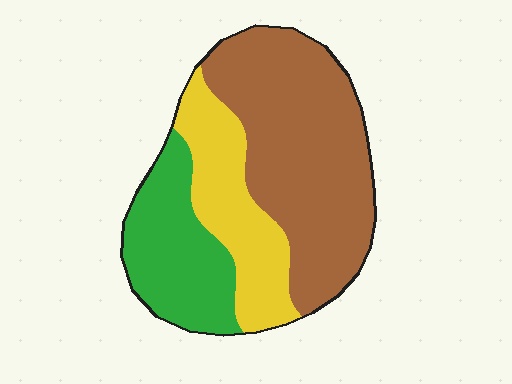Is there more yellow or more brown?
Brown.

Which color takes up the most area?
Brown, at roughly 50%.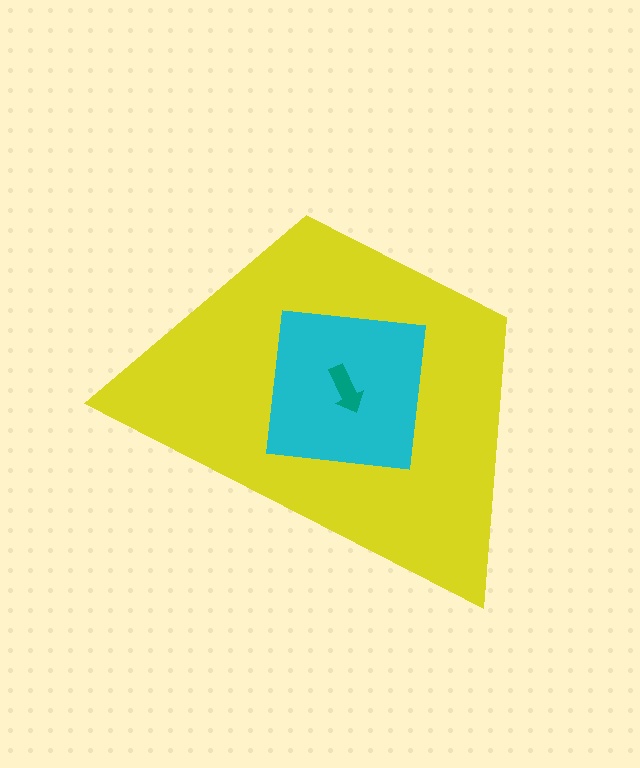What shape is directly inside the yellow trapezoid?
The cyan square.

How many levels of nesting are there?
3.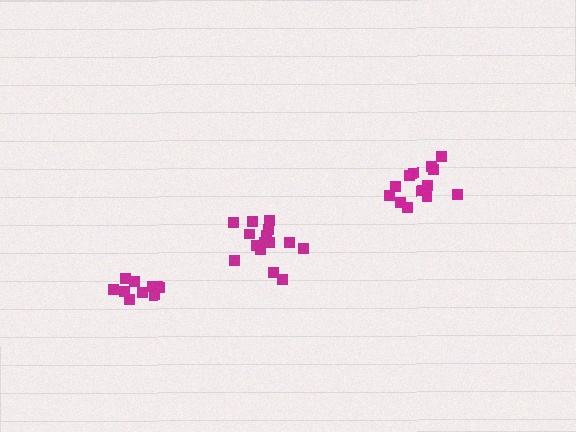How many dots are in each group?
Group 1: 15 dots, Group 2: 10 dots, Group 3: 14 dots (39 total).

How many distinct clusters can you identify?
There are 3 distinct clusters.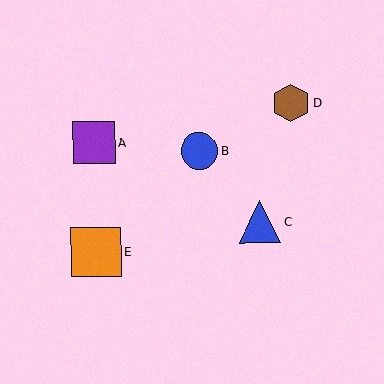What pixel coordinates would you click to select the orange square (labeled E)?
Click at (96, 252) to select the orange square E.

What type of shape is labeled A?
Shape A is a purple square.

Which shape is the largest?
The orange square (labeled E) is the largest.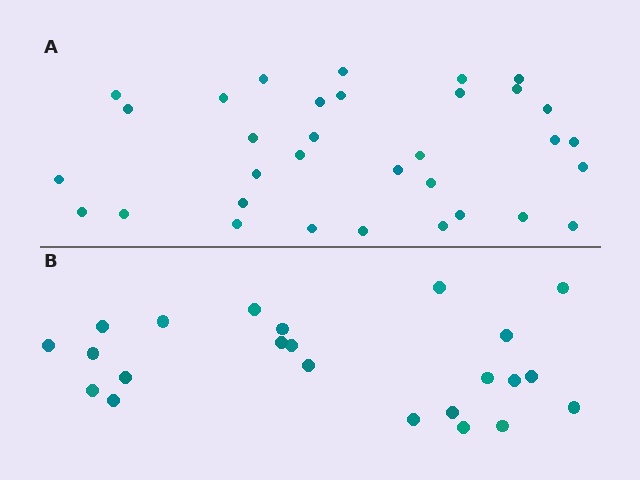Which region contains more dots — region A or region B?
Region A (the top region) has more dots.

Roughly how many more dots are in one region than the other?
Region A has roughly 10 or so more dots than region B.